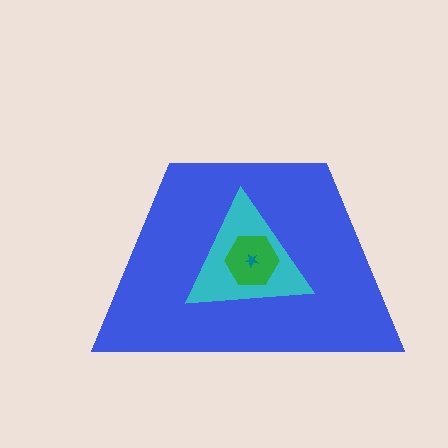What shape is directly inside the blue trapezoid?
The cyan triangle.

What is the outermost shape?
The blue trapezoid.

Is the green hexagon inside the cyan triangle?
Yes.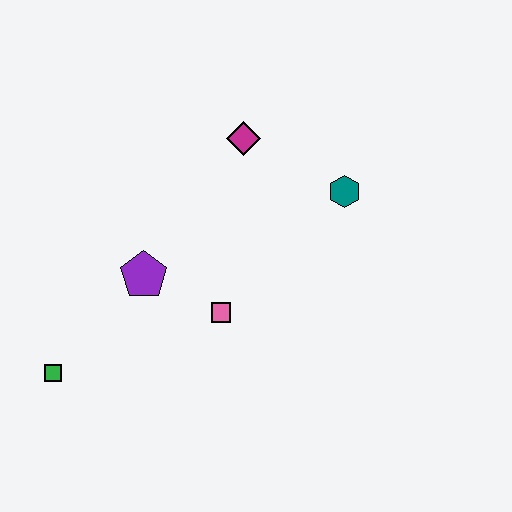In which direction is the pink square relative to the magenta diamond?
The pink square is below the magenta diamond.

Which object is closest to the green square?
The purple pentagon is closest to the green square.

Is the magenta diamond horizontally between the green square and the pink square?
No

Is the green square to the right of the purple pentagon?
No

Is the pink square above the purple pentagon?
No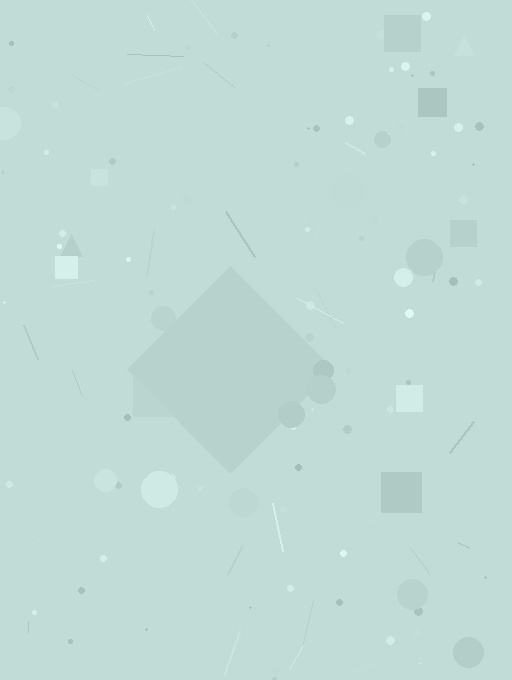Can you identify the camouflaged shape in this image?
The camouflaged shape is a diamond.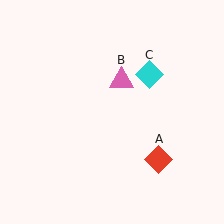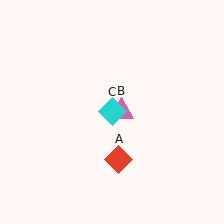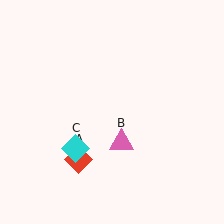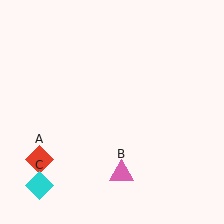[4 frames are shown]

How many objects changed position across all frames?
3 objects changed position: red diamond (object A), pink triangle (object B), cyan diamond (object C).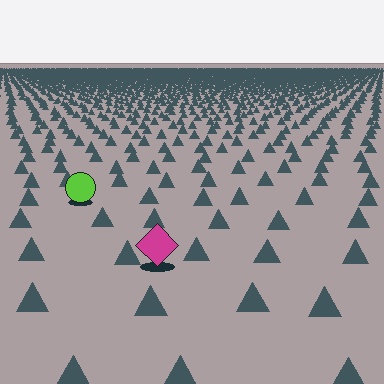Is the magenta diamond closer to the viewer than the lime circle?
Yes. The magenta diamond is closer — you can tell from the texture gradient: the ground texture is coarser near it.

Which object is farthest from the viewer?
The lime circle is farthest from the viewer. It appears smaller and the ground texture around it is denser.